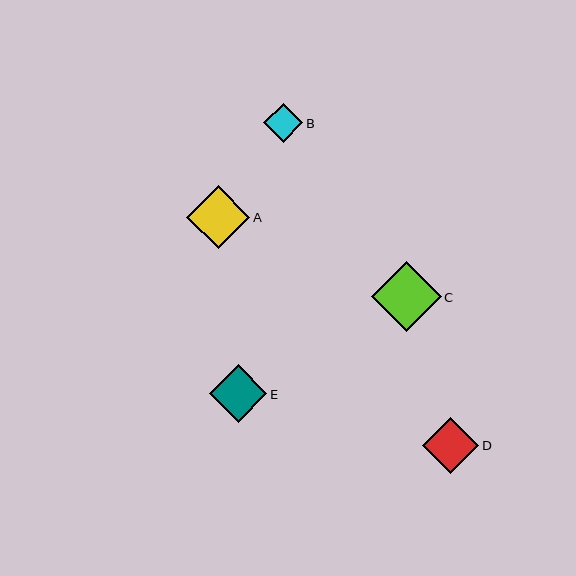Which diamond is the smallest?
Diamond B is the smallest with a size of approximately 39 pixels.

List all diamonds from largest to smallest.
From largest to smallest: C, A, E, D, B.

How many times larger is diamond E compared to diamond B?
Diamond E is approximately 1.5 times the size of diamond B.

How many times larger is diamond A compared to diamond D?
Diamond A is approximately 1.1 times the size of diamond D.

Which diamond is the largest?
Diamond C is the largest with a size of approximately 69 pixels.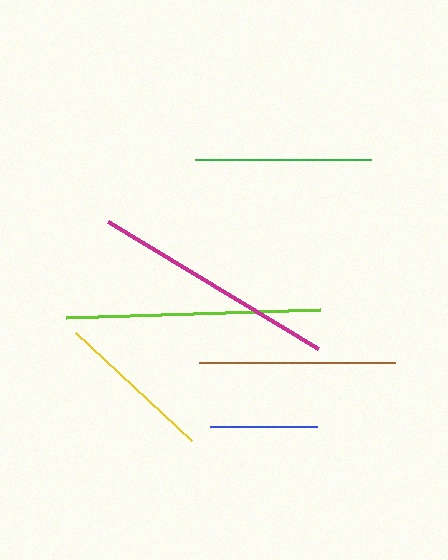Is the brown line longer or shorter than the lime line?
The lime line is longer than the brown line.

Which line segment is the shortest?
The blue line is the shortest at approximately 107 pixels.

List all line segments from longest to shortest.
From longest to shortest: lime, magenta, brown, green, yellow, blue.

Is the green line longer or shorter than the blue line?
The green line is longer than the blue line.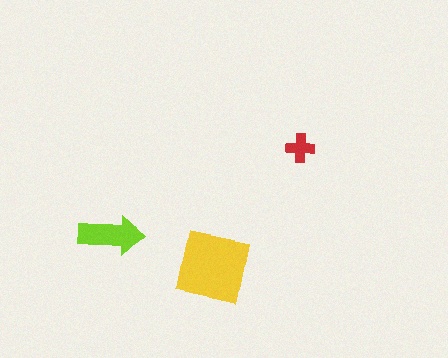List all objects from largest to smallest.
The yellow square, the lime arrow, the red cross.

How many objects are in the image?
There are 3 objects in the image.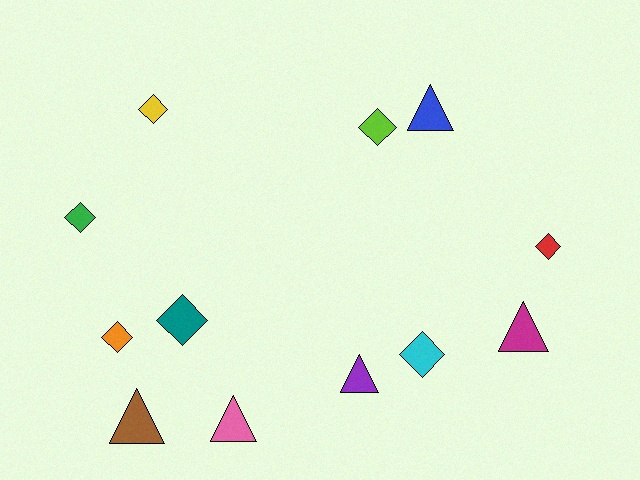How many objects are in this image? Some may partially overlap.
There are 12 objects.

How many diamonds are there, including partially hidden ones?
There are 7 diamonds.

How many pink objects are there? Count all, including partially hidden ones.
There is 1 pink object.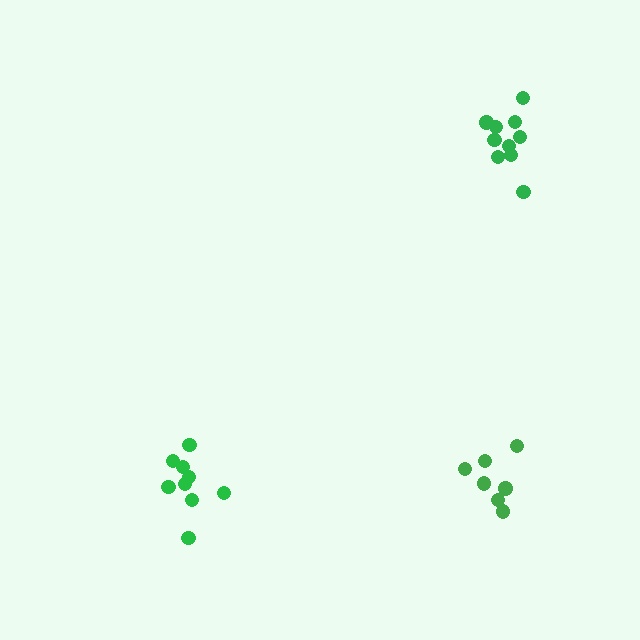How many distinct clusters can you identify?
There are 3 distinct clusters.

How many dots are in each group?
Group 1: 9 dots, Group 2: 10 dots, Group 3: 7 dots (26 total).